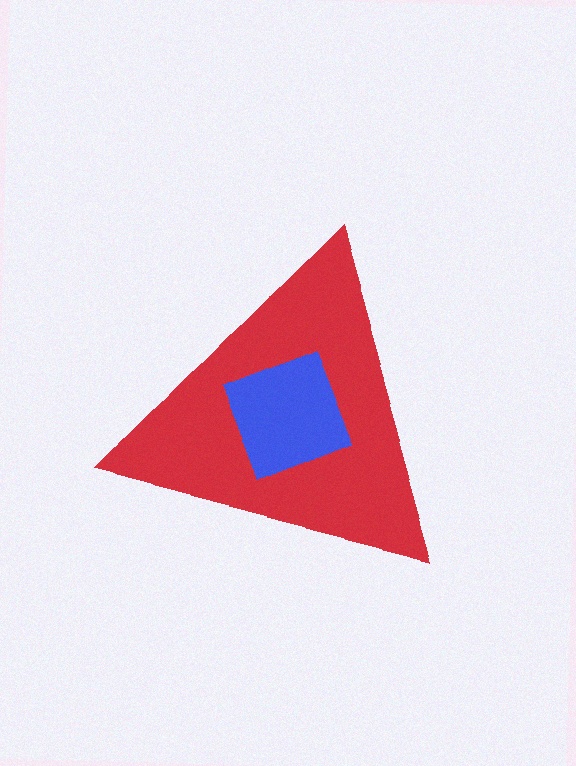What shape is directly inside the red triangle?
The blue square.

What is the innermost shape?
The blue square.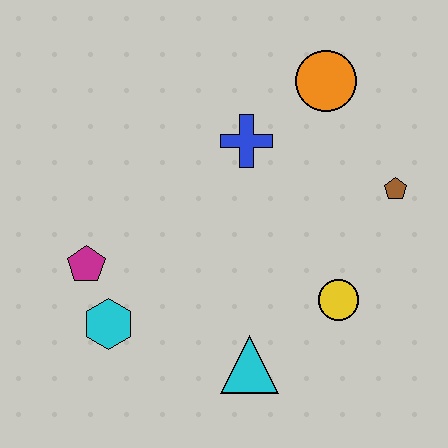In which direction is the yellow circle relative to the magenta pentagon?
The yellow circle is to the right of the magenta pentagon.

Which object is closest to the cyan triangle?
The yellow circle is closest to the cyan triangle.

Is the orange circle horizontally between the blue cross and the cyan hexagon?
No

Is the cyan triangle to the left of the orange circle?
Yes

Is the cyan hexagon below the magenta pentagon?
Yes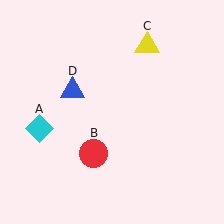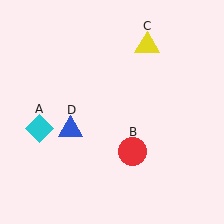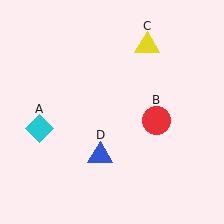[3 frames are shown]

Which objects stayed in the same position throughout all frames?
Cyan diamond (object A) and yellow triangle (object C) remained stationary.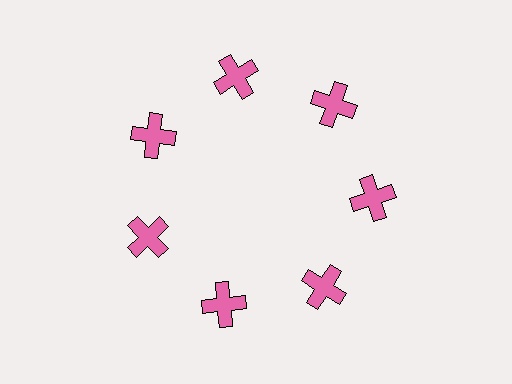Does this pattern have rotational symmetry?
Yes, this pattern has 7-fold rotational symmetry. It looks the same after rotating 51 degrees around the center.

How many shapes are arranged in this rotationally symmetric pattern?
There are 7 shapes, arranged in 7 groups of 1.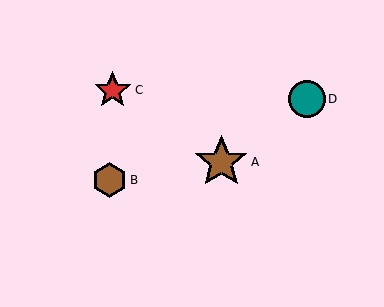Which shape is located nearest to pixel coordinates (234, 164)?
The brown star (labeled A) at (221, 162) is nearest to that location.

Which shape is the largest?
The brown star (labeled A) is the largest.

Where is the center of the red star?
The center of the red star is at (113, 90).